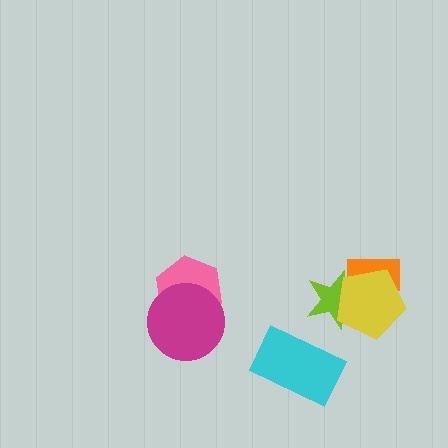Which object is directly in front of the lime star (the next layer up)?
The orange rectangle is directly in front of the lime star.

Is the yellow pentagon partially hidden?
No, no other shape covers it.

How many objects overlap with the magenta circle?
1 object overlaps with the magenta circle.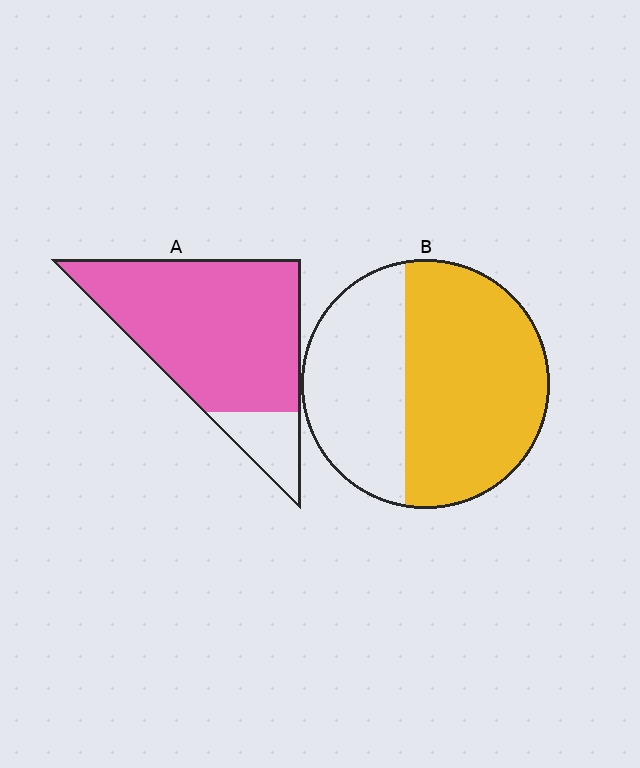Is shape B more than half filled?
Yes.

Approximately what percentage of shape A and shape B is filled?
A is approximately 85% and B is approximately 60%.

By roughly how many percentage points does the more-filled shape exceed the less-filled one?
By roughly 25 percentage points (A over B).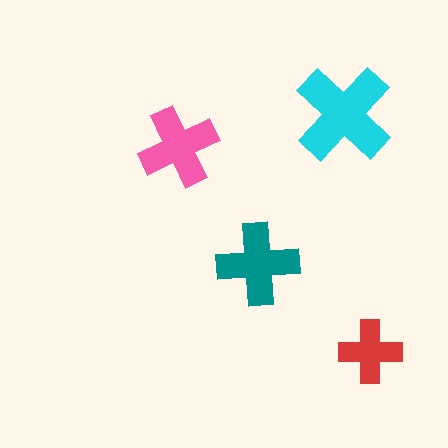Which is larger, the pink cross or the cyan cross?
The cyan one.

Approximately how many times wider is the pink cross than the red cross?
About 1.5 times wider.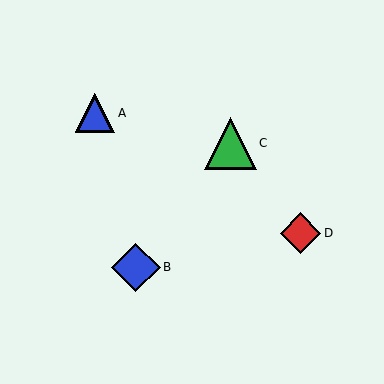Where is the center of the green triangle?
The center of the green triangle is at (230, 143).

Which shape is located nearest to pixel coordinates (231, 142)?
The green triangle (labeled C) at (230, 143) is nearest to that location.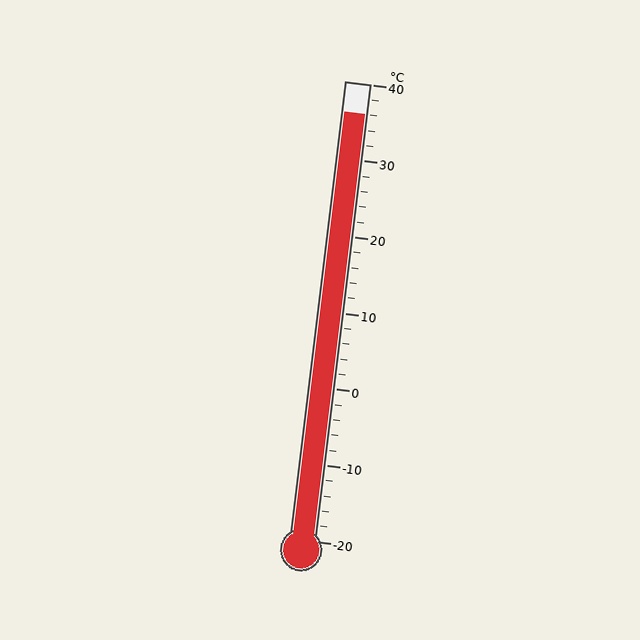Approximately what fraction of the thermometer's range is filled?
The thermometer is filled to approximately 95% of its range.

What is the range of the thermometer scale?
The thermometer scale ranges from -20°C to 40°C.